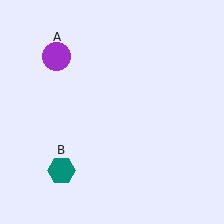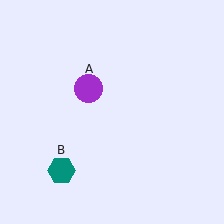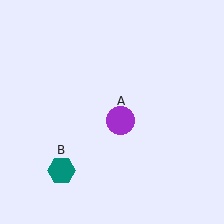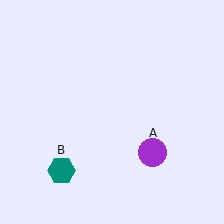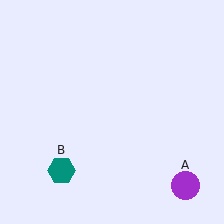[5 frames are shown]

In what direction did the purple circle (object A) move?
The purple circle (object A) moved down and to the right.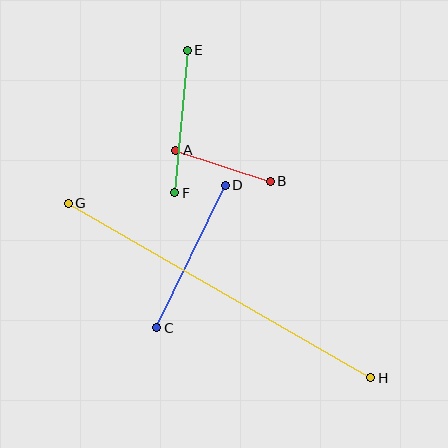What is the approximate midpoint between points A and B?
The midpoint is at approximately (223, 166) pixels.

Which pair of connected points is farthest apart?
Points G and H are farthest apart.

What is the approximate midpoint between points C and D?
The midpoint is at approximately (191, 256) pixels.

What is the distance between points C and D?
The distance is approximately 158 pixels.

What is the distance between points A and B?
The distance is approximately 99 pixels.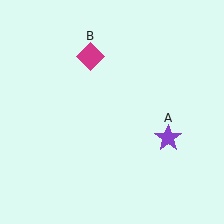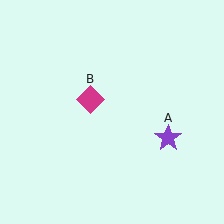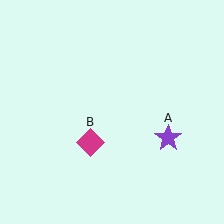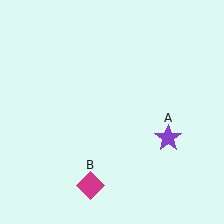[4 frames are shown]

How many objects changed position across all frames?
1 object changed position: magenta diamond (object B).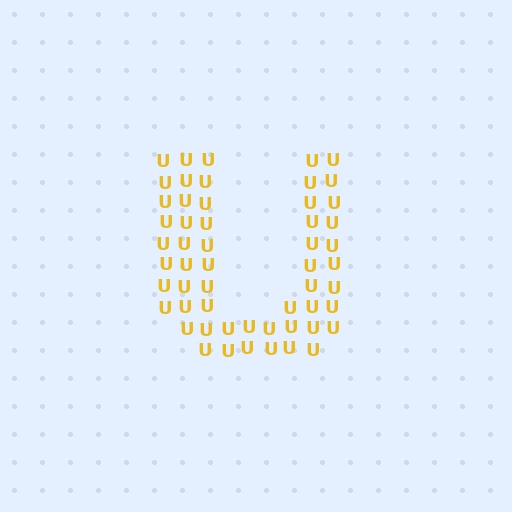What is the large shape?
The large shape is the letter U.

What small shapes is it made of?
It is made of small letter U's.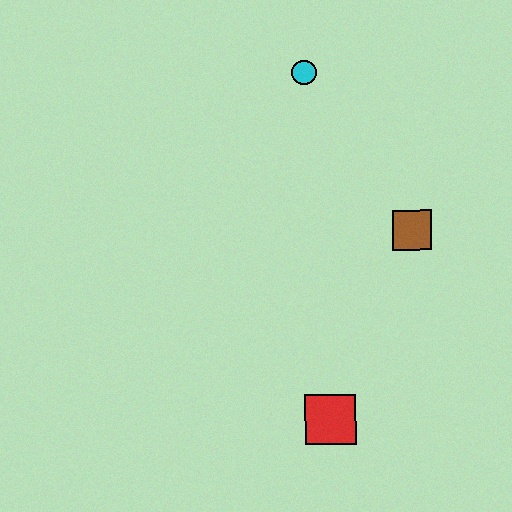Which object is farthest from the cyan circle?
The red square is farthest from the cyan circle.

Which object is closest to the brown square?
The cyan circle is closest to the brown square.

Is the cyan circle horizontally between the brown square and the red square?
No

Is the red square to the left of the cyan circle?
No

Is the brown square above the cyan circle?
No